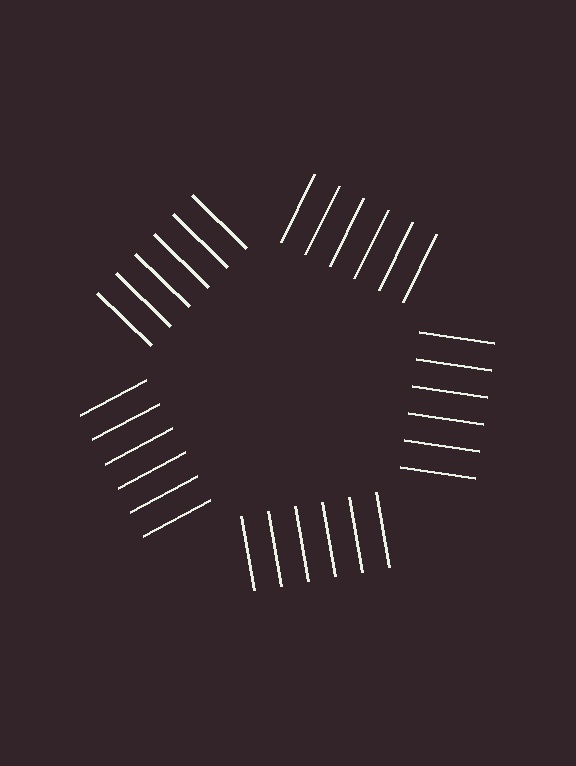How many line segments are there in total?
30 — 6 along each of the 5 edges.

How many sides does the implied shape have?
5 sides — the line-ends trace a pentagon.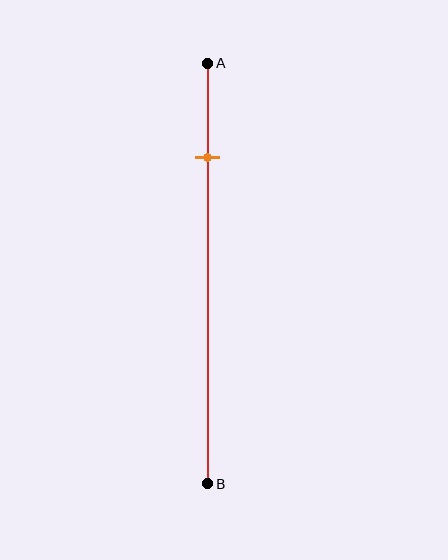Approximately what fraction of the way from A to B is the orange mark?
The orange mark is approximately 20% of the way from A to B.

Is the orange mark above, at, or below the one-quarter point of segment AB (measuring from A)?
The orange mark is approximately at the one-quarter point of segment AB.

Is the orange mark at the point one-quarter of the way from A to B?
Yes, the mark is approximately at the one-quarter point.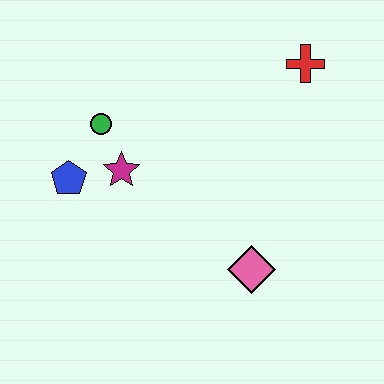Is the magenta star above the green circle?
No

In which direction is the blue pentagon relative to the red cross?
The blue pentagon is to the left of the red cross.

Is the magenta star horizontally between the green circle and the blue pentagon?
No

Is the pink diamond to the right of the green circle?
Yes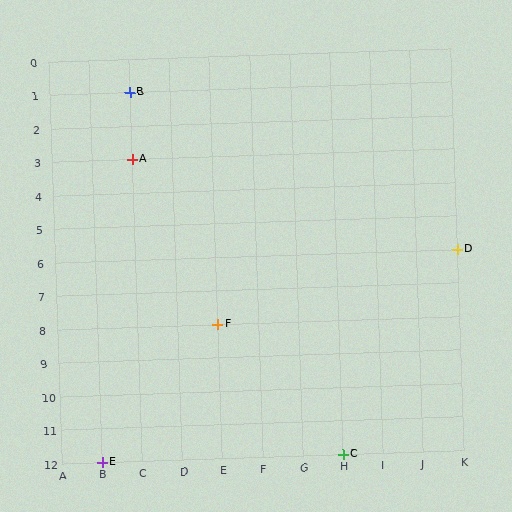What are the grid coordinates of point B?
Point B is at grid coordinates (C, 1).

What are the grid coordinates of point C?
Point C is at grid coordinates (H, 12).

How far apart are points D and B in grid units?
Points D and B are 8 columns and 5 rows apart (about 9.4 grid units diagonally).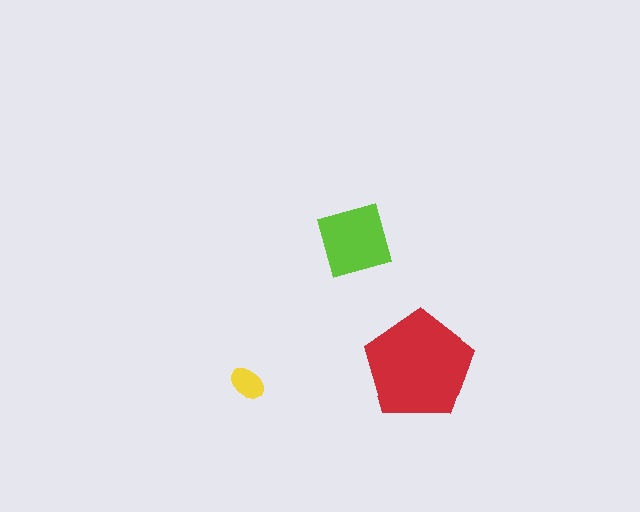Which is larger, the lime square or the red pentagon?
The red pentagon.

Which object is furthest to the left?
The yellow ellipse is leftmost.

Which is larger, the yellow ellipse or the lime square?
The lime square.